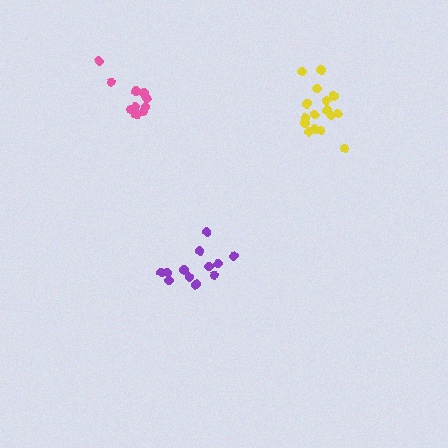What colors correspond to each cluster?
The clusters are colored: pink, yellow, purple.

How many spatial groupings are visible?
There are 3 spatial groupings.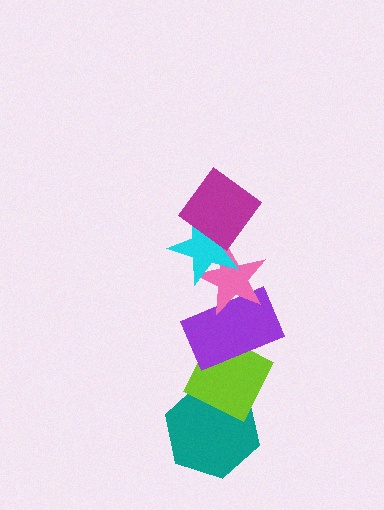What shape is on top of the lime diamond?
The purple rectangle is on top of the lime diamond.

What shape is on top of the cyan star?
The magenta diamond is on top of the cyan star.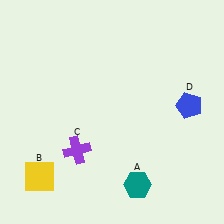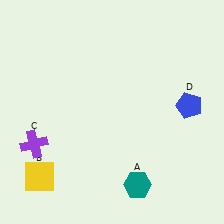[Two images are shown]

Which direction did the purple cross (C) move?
The purple cross (C) moved left.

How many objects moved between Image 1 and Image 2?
1 object moved between the two images.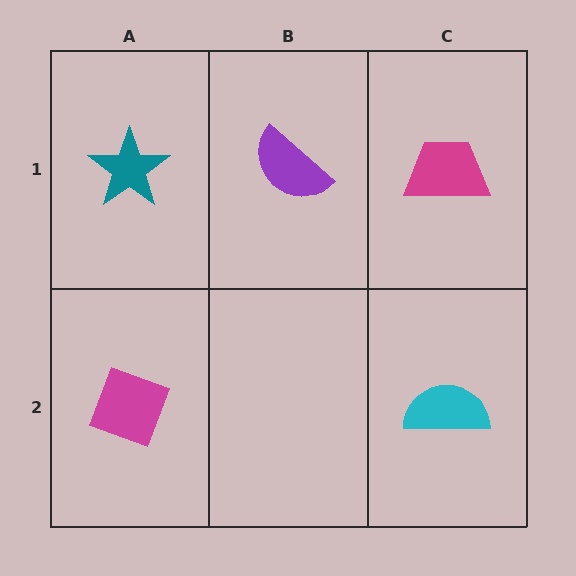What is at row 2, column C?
A cyan semicircle.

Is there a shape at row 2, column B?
No, that cell is empty.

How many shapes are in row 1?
3 shapes.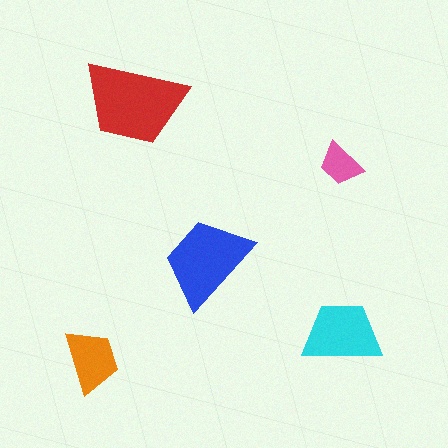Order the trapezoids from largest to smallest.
the red one, the blue one, the cyan one, the orange one, the pink one.